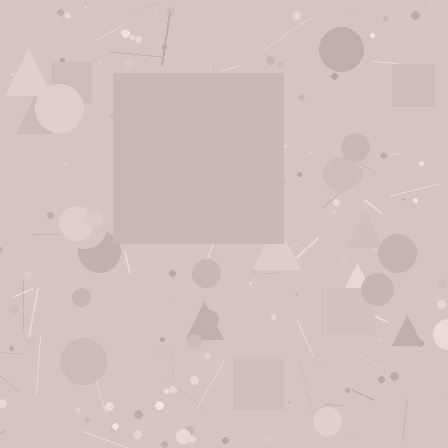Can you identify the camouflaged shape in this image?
The camouflaged shape is a square.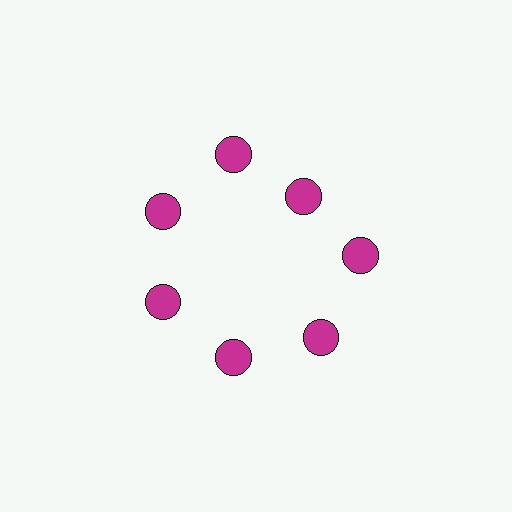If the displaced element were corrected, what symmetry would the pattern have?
It would have 7-fold rotational symmetry — the pattern would map onto itself every 51 degrees.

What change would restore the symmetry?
The symmetry would be restored by moving it outward, back onto the ring so that all 7 circles sit at equal angles and equal distance from the center.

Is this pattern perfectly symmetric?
No. The 7 magenta circles are arranged in a ring, but one element near the 1 o'clock position is pulled inward toward the center, breaking the 7-fold rotational symmetry.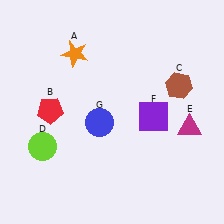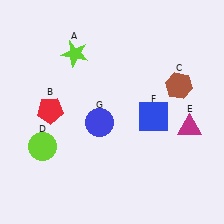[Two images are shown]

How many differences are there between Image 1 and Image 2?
There are 2 differences between the two images.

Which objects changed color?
A changed from orange to lime. F changed from purple to blue.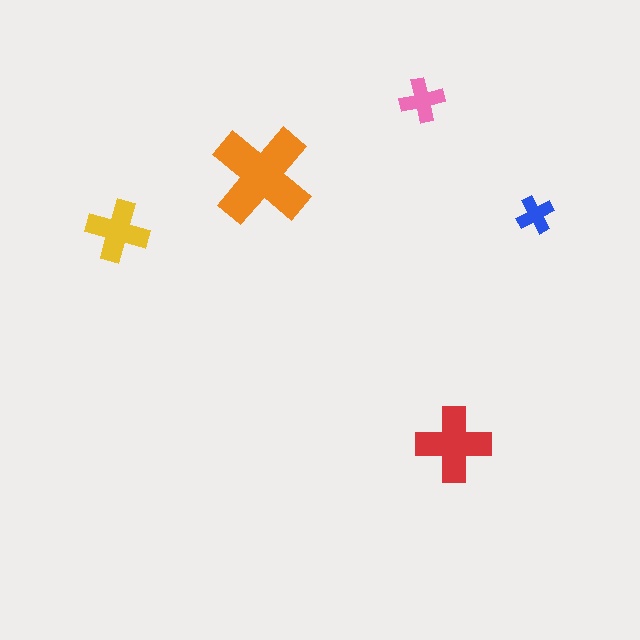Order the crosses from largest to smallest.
the orange one, the red one, the yellow one, the pink one, the blue one.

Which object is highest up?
The pink cross is topmost.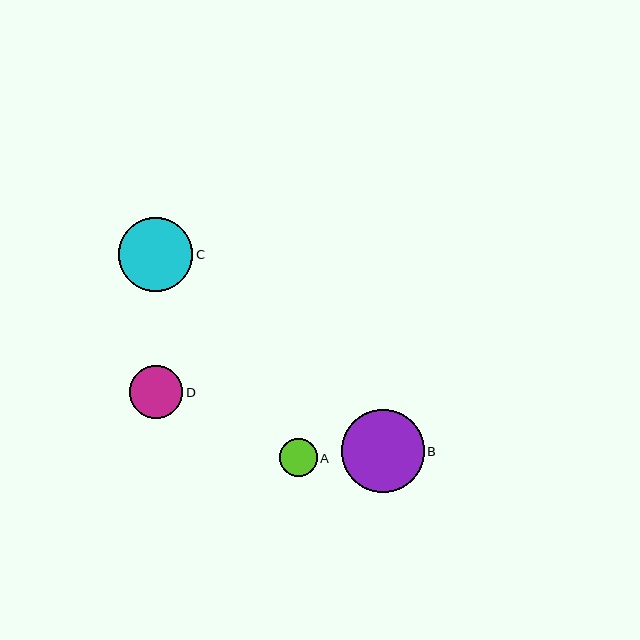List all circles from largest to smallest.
From largest to smallest: B, C, D, A.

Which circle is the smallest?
Circle A is the smallest with a size of approximately 38 pixels.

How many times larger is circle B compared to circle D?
Circle B is approximately 1.6 times the size of circle D.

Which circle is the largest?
Circle B is the largest with a size of approximately 83 pixels.